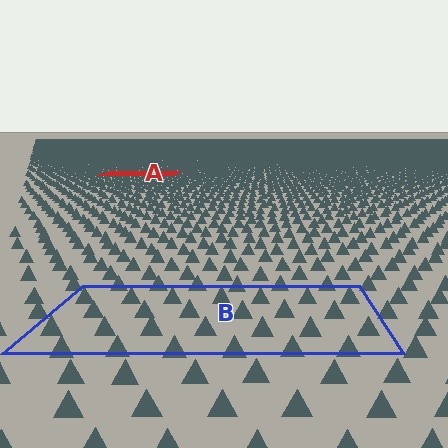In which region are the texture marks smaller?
The texture marks are smaller in region A, because it is farther away.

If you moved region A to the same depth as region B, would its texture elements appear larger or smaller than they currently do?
They would appear larger. At a closer depth, the same texture elements are projected at a bigger on-screen size.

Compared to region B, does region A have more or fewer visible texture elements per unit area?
Region A has more texture elements per unit area — they are packed more densely because it is farther away.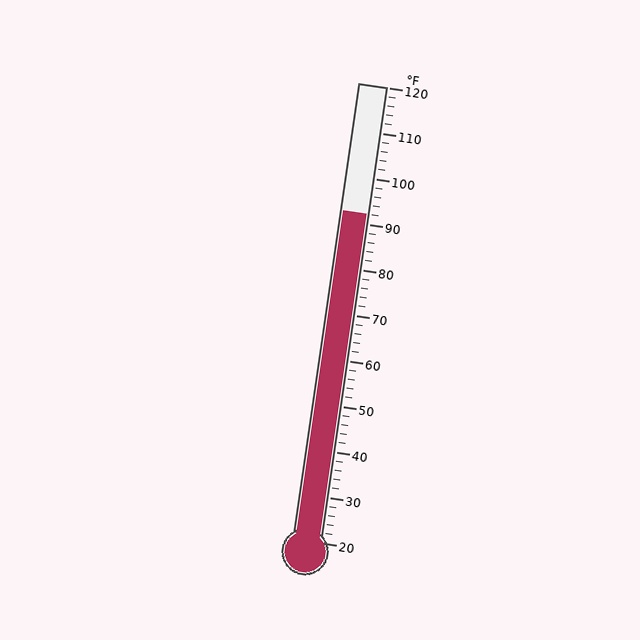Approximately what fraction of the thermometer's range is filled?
The thermometer is filled to approximately 70% of its range.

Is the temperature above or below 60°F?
The temperature is above 60°F.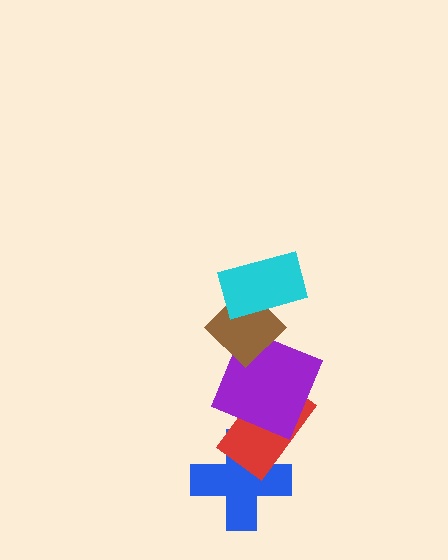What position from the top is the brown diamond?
The brown diamond is 2nd from the top.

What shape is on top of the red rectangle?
The purple square is on top of the red rectangle.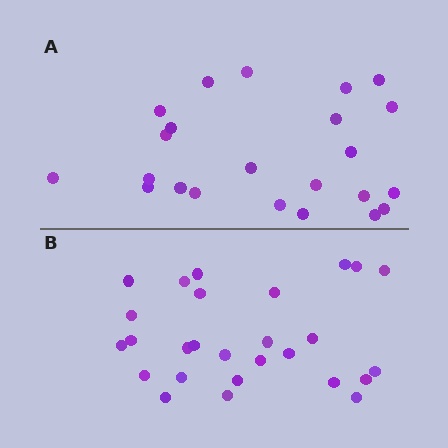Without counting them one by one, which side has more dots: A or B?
Region B (the bottom region) has more dots.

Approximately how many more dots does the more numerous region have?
Region B has about 4 more dots than region A.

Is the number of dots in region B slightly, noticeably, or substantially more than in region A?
Region B has only slightly more — the two regions are fairly close. The ratio is roughly 1.2 to 1.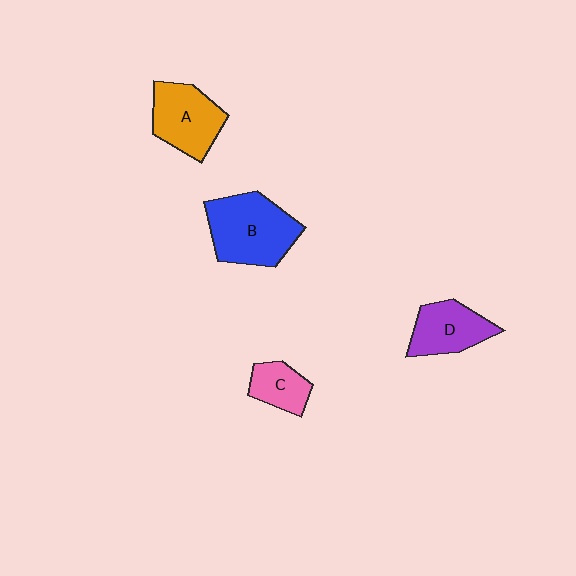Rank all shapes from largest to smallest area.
From largest to smallest: B (blue), A (orange), D (purple), C (pink).